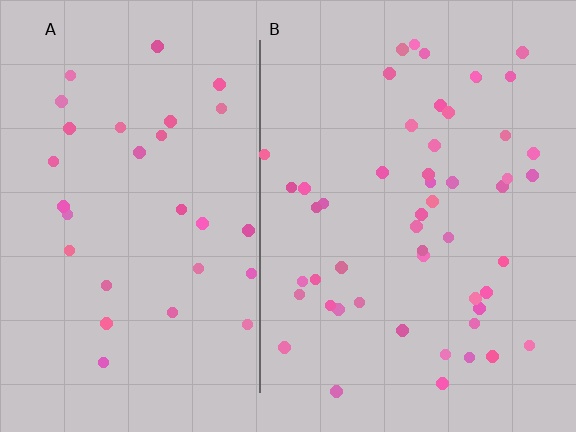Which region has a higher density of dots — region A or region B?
B (the right).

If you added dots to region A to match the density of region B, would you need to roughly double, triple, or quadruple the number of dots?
Approximately double.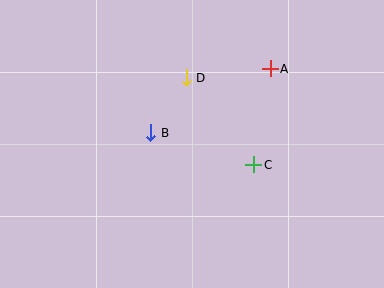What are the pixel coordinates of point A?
Point A is at (270, 69).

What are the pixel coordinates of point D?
Point D is at (186, 78).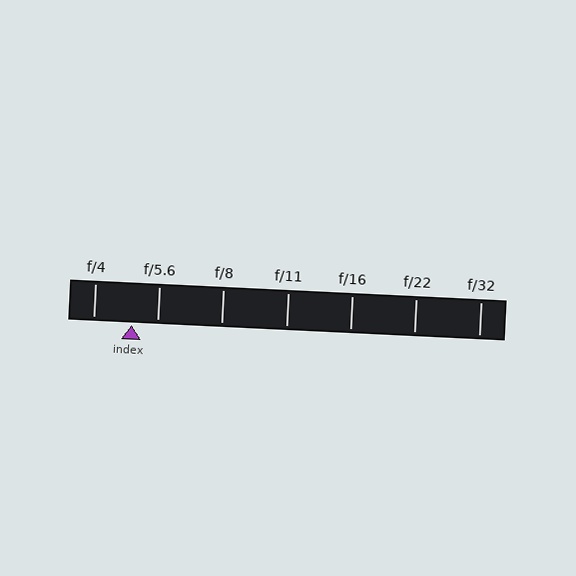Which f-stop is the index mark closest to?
The index mark is closest to f/5.6.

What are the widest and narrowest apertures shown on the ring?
The widest aperture shown is f/4 and the narrowest is f/32.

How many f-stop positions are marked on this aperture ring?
There are 7 f-stop positions marked.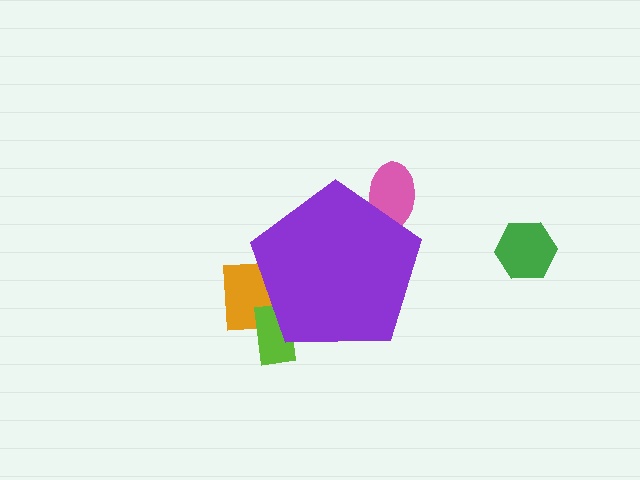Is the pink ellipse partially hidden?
Yes, the pink ellipse is partially hidden behind the purple pentagon.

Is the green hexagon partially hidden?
No, the green hexagon is fully visible.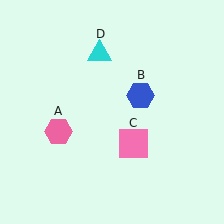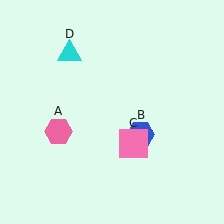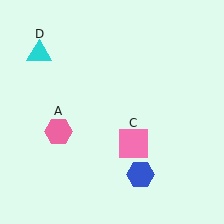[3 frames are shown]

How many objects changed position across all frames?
2 objects changed position: blue hexagon (object B), cyan triangle (object D).